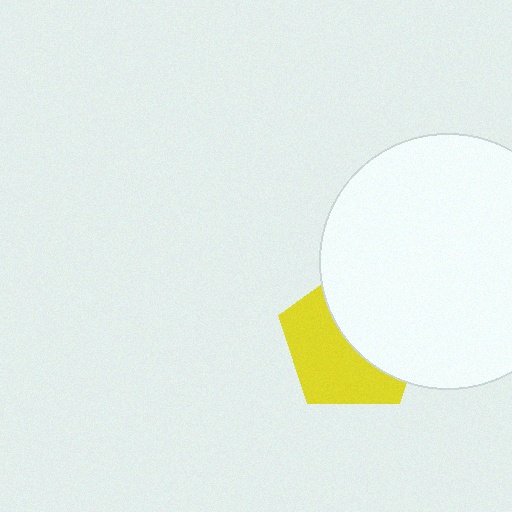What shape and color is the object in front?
The object in front is a white circle.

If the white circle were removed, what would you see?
You would see the complete yellow pentagon.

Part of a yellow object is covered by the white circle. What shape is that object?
It is a pentagon.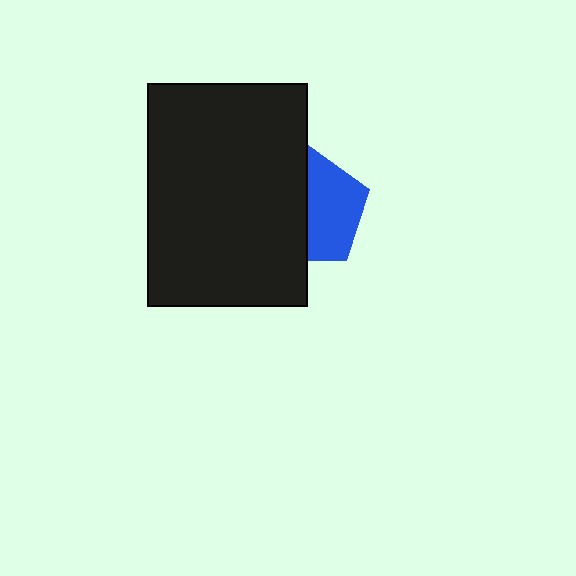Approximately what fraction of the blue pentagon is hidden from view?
Roughly 48% of the blue pentagon is hidden behind the black rectangle.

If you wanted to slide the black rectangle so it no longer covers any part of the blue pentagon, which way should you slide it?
Slide it left — that is the most direct way to separate the two shapes.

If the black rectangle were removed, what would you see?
You would see the complete blue pentagon.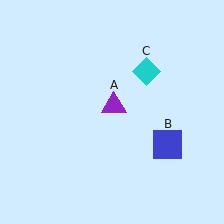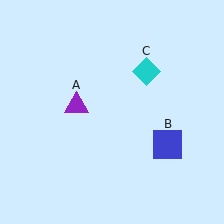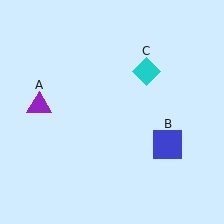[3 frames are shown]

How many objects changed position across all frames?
1 object changed position: purple triangle (object A).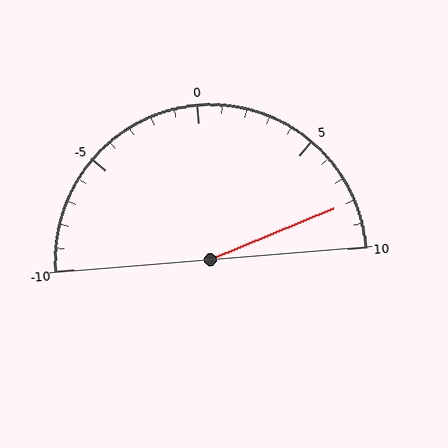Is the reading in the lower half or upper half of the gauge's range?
The reading is in the upper half of the range (-10 to 10).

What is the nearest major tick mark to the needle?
The nearest major tick mark is 10.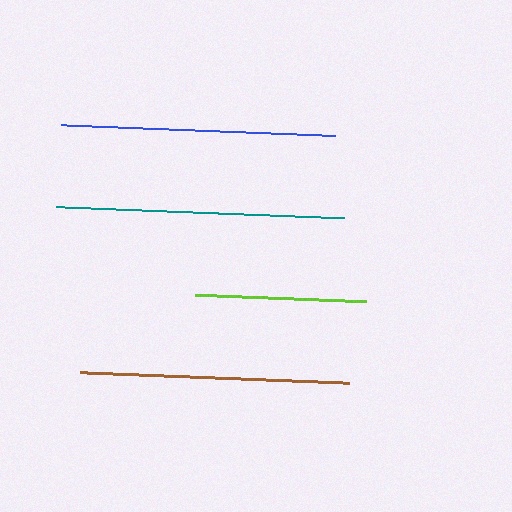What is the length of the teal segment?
The teal segment is approximately 288 pixels long.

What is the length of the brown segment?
The brown segment is approximately 270 pixels long.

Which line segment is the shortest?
The lime line is the shortest at approximately 171 pixels.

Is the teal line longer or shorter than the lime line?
The teal line is longer than the lime line.